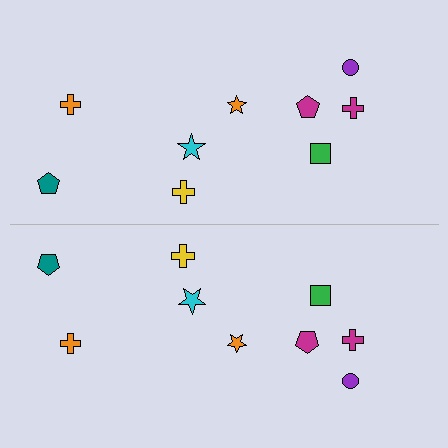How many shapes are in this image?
There are 18 shapes in this image.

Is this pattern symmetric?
Yes, this pattern has bilateral (reflection) symmetry.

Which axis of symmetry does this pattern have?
The pattern has a horizontal axis of symmetry running through the center of the image.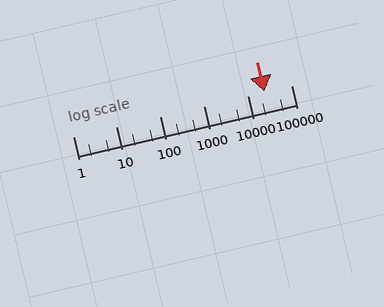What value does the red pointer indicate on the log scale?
The pointer indicates approximately 24000.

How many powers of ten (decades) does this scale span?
The scale spans 5 decades, from 1 to 100000.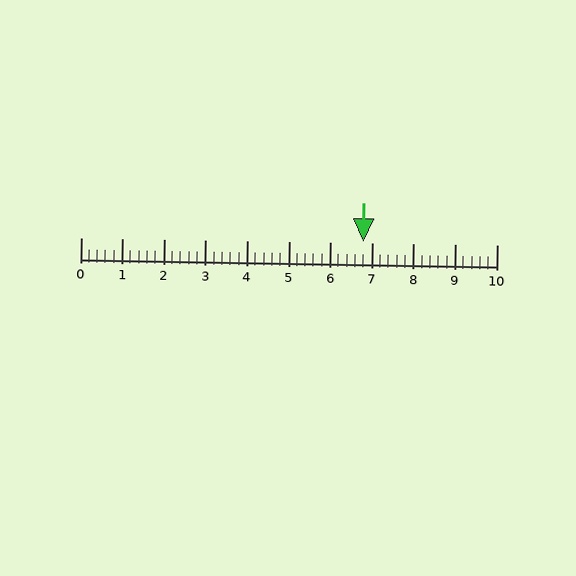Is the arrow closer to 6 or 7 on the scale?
The arrow is closer to 7.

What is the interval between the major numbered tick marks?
The major tick marks are spaced 1 units apart.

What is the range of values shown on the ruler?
The ruler shows values from 0 to 10.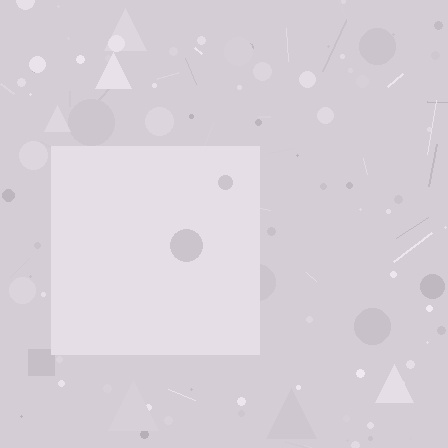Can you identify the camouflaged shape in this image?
The camouflaged shape is a square.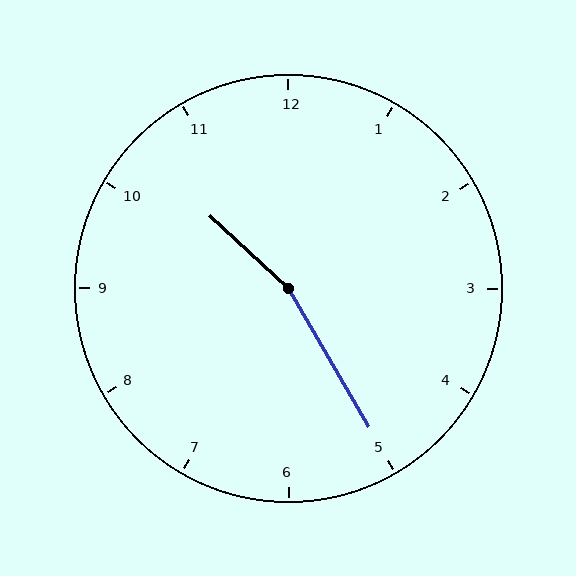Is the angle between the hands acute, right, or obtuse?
It is obtuse.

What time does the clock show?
10:25.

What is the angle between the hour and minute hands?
Approximately 162 degrees.